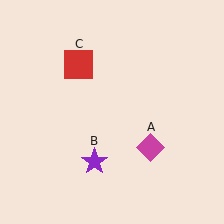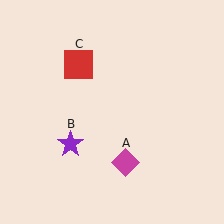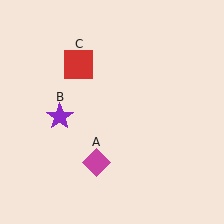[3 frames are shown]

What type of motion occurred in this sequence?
The magenta diamond (object A), purple star (object B) rotated clockwise around the center of the scene.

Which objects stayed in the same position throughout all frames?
Red square (object C) remained stationary.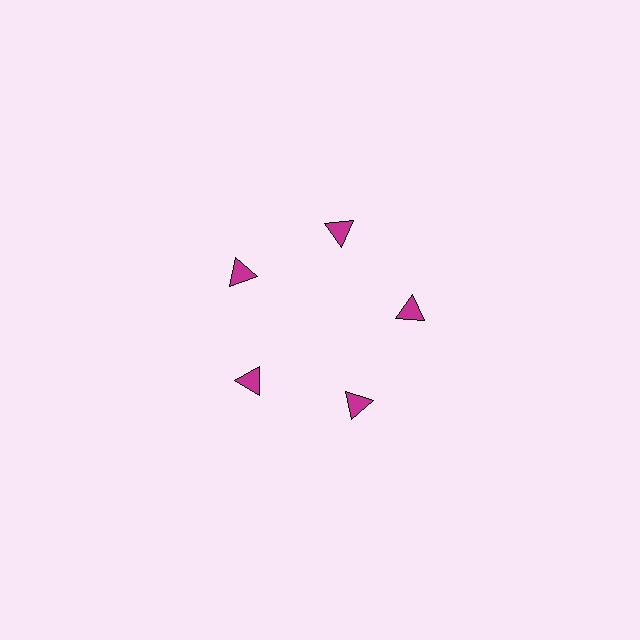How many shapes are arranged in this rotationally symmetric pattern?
There are 5 shapes, arranged in 5 groups of 1.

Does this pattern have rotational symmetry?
Yes, this pattern has 5-fold rotational symmetry. It looks the same after rotating 72 degrees around the center.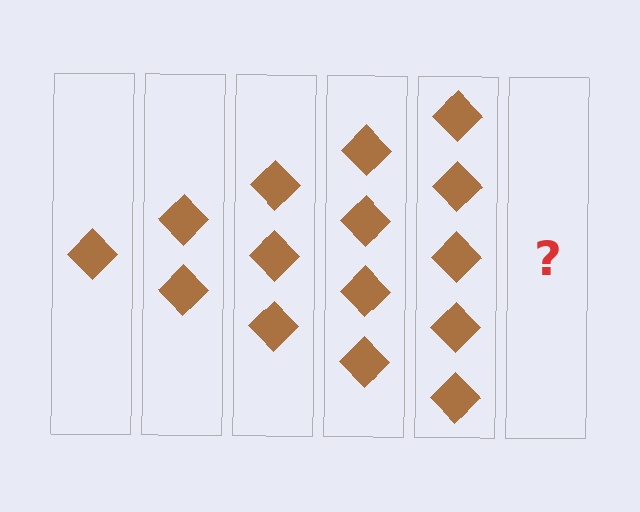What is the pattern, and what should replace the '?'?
The pattern is that each step adds one more diamond. The '?' should be 6 diamonds.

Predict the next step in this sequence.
The next step is 6 diamonds.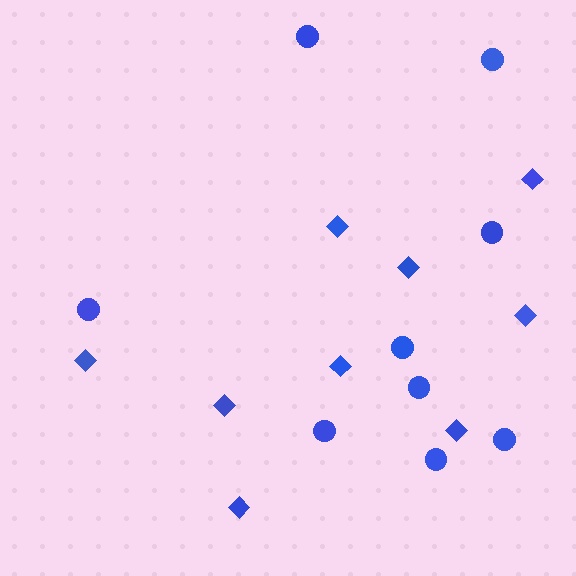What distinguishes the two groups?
There are 2 groups: one group of circles (9) and one group of diamonds (9).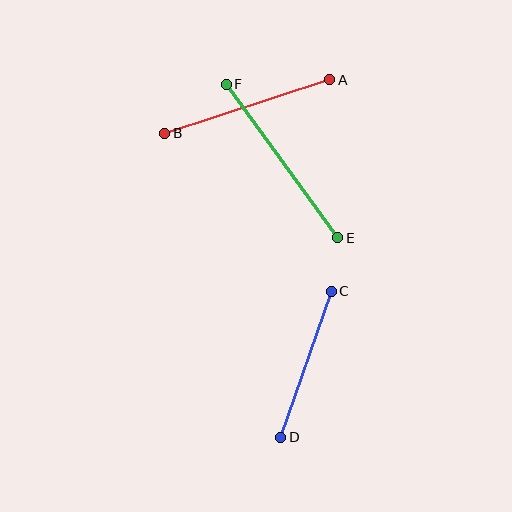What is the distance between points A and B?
The distance is approximately 174 pixels.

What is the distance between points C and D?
The distance is approximately 155 pixels.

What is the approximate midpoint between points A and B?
The midpoint is at approximately (247, 106) pixels.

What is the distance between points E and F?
The distance is approximately 190 pixels.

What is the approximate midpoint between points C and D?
The midpoint is at approximately (306, 364) pixels.